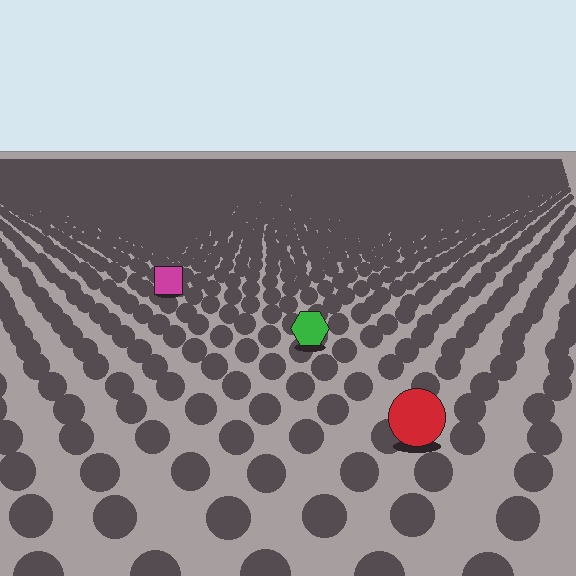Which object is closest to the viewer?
The red circle is closest. The texture marks near it are larger and more spread out.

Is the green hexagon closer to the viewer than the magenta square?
Yes. The green hexagon is closer — you can tell from the texture gradient: the ground texture is coarser near it.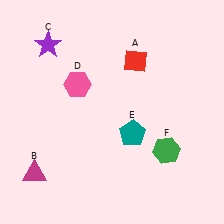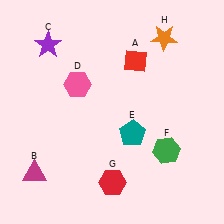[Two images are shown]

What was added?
A red hexagon (G), an orange star (H) were added in Image 2.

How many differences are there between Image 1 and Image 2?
There are 2 differences between the two images.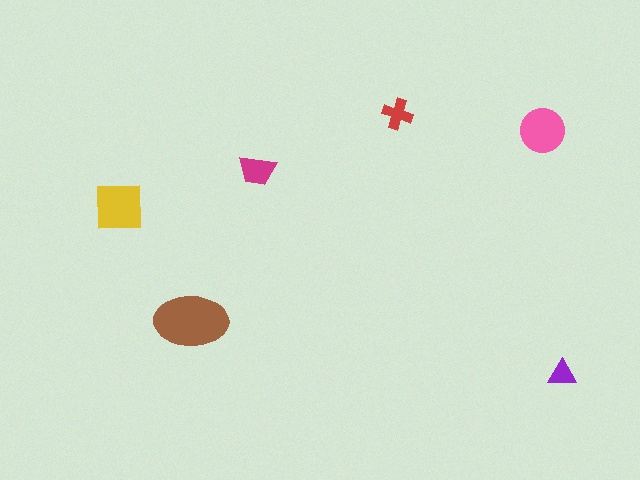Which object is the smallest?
The purple triangle.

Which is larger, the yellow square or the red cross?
The yellow square.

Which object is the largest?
The brown ellipse.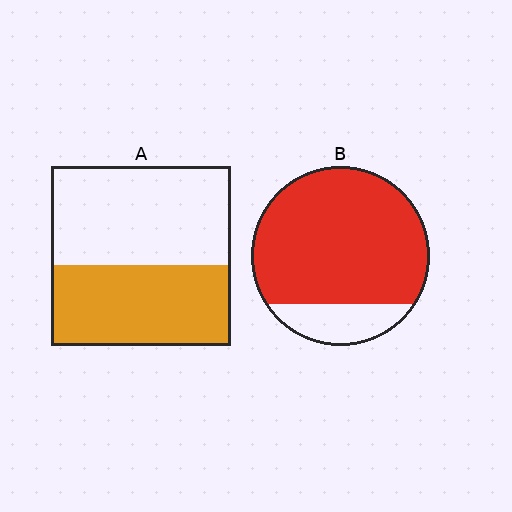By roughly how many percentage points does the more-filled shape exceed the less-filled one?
By roughly 35 percentage points (B over A).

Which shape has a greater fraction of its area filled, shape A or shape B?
Shape B.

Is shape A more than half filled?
No.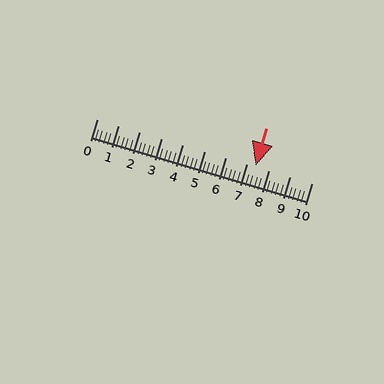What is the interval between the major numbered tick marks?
The major tick marks are spaced 1 units apart.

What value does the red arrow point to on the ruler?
The red arrow points to approximately 7.4.